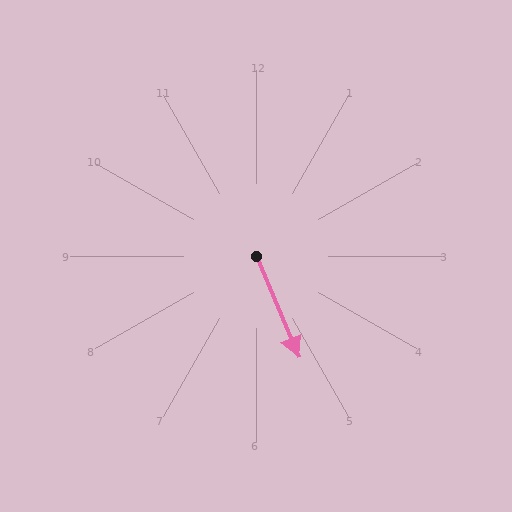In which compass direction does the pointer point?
Southeast.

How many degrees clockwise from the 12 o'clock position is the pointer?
Approximately 157 degrees.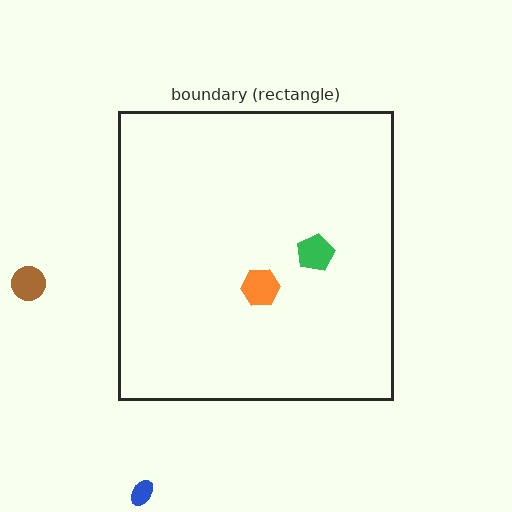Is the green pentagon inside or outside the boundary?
Inside.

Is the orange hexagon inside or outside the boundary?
Inside.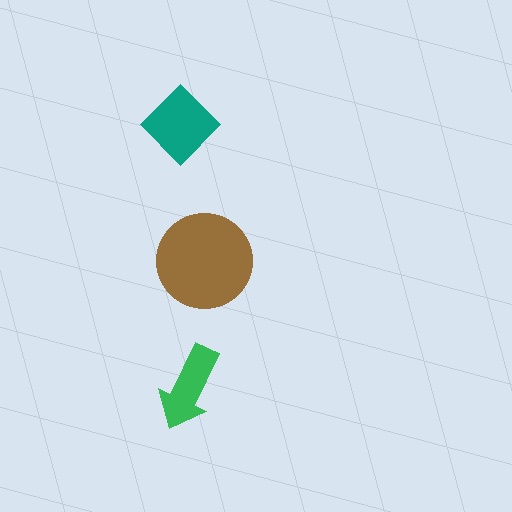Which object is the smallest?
The green arrow.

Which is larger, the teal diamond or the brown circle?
The brown circle.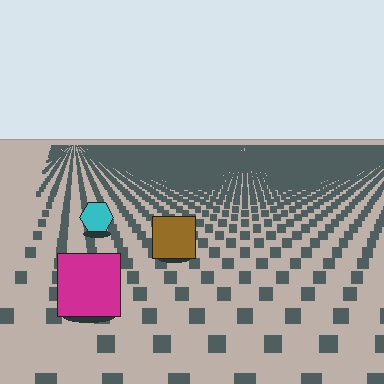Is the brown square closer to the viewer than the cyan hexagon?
Yes. The brown square is closer — you can tell from the texture gradient: the ground texture is coarser near it.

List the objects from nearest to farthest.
From nearest to farthest: the magenta square, the brown square, the cyan hexagon.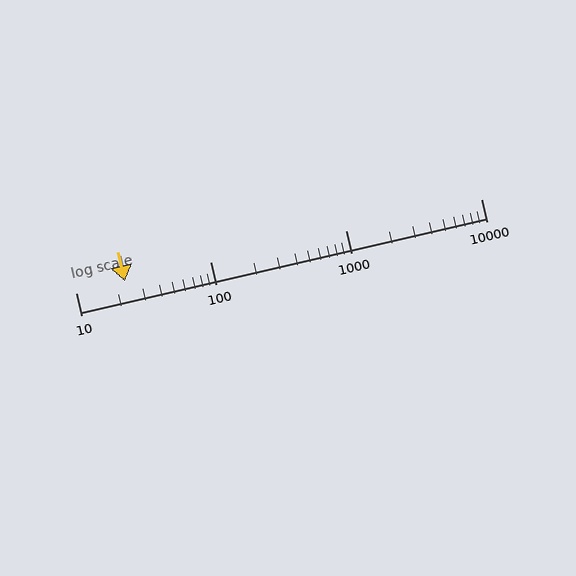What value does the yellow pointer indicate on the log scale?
The pointer indicates approximately 23.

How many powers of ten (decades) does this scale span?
The scale spans 3 decades, from 10 to 10000.